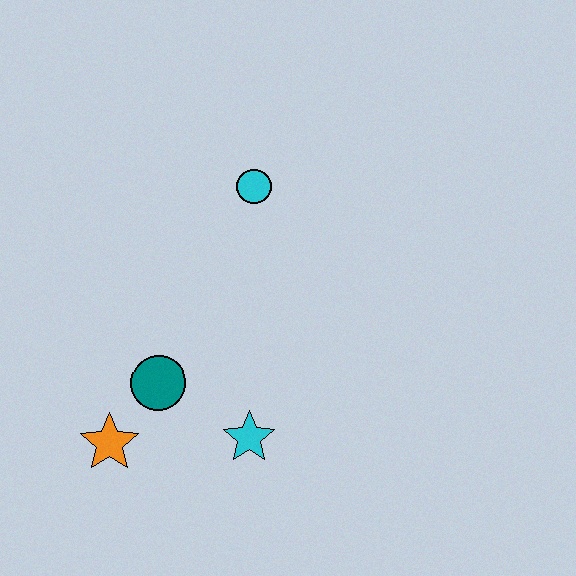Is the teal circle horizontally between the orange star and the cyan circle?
Yes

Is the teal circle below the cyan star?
No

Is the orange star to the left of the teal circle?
Yes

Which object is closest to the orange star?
The teal circle is closest to the orange star.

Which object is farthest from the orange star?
The cyan circle is farthest from the orange star.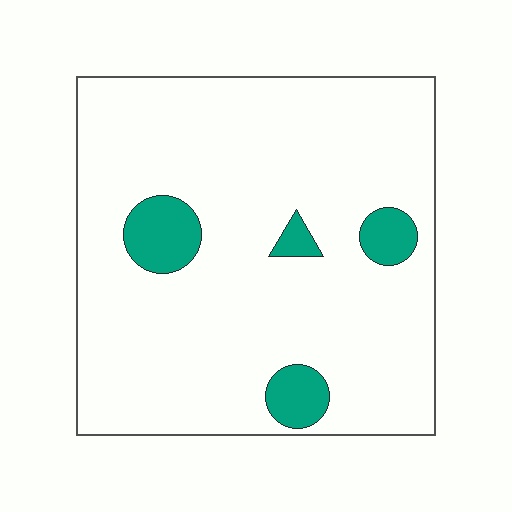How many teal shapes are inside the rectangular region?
4.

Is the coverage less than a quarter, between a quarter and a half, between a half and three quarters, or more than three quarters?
Less than a quarter.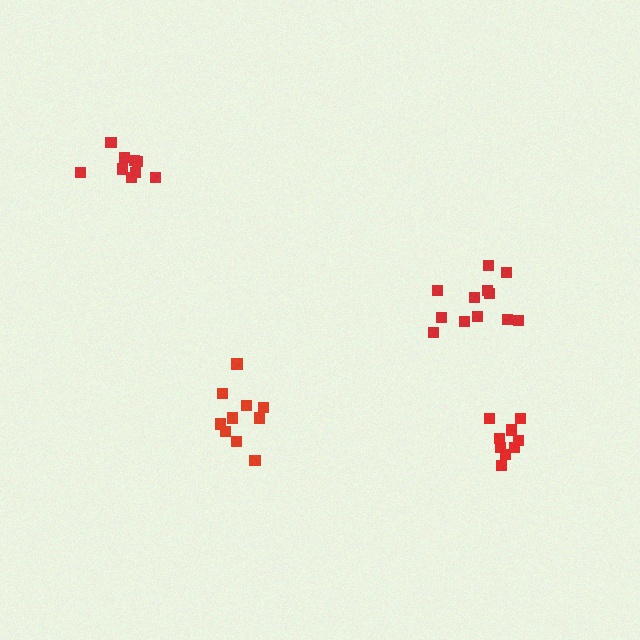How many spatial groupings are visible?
There are 4 spatial groupings.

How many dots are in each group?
Group 1: 9 dots, Group 2: 10 dots, Group 3: 12 dots, Group 4: 9 dots (40 total).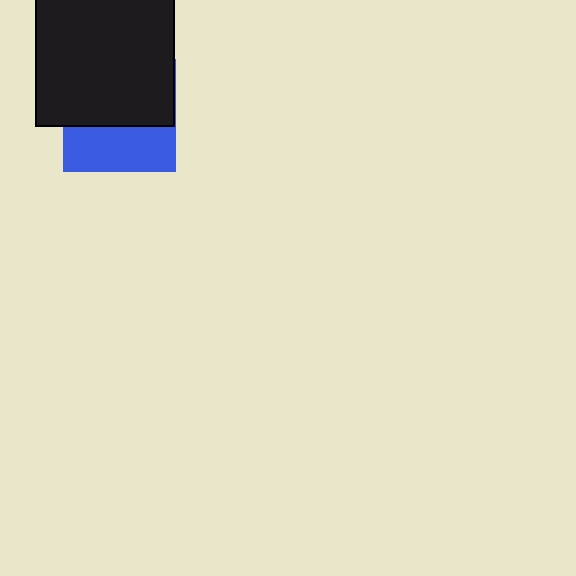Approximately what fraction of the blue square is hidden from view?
Roughly 61% of the blue square is hidden behind the black square.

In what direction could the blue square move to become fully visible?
The blue square could move down. That would shift it out from behind the black square entirely.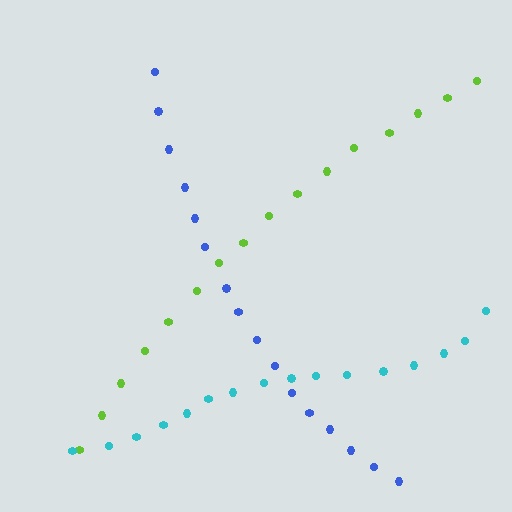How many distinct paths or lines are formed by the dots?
There are 3 distinct paths.